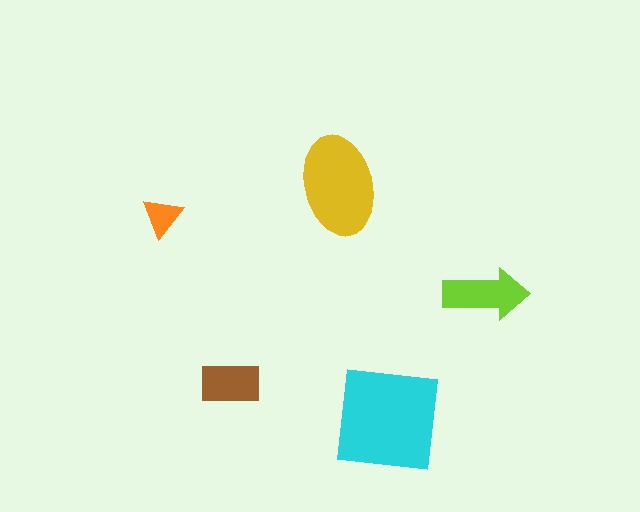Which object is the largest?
The cyan square.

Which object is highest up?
The yellow ellipse is topmost.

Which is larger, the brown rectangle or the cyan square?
The cyan square.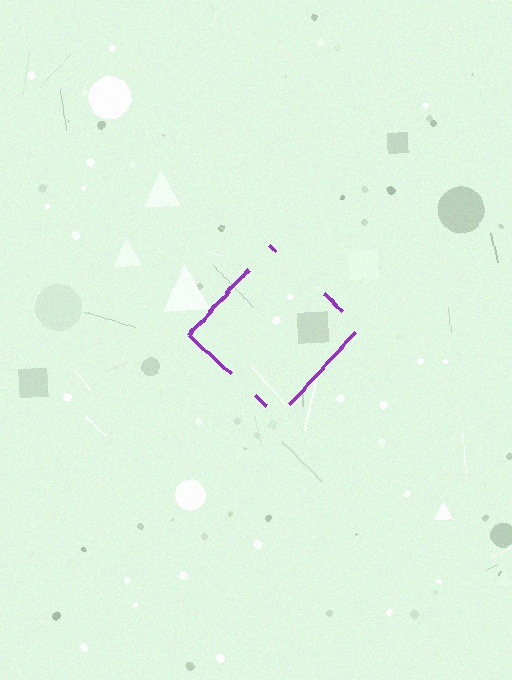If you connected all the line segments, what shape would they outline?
They would outline a diamond.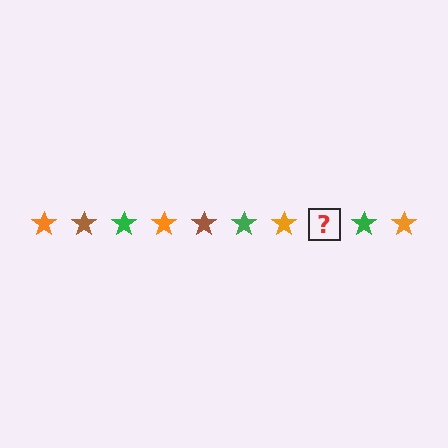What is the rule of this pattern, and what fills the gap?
The rule is that the pattern cycles through orange, brown, green stars. The gap should be filled with a brown star.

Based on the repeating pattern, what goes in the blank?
The blank should be a brown star.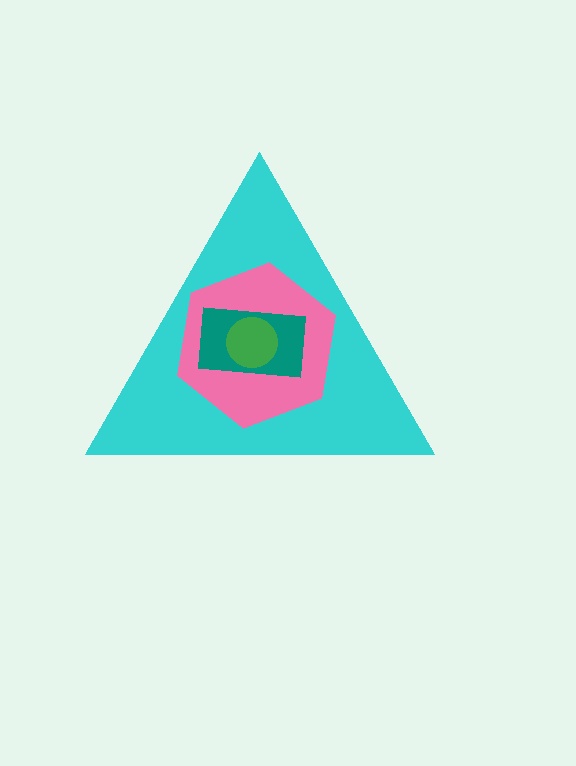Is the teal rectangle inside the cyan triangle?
Yes.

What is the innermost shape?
The green circle.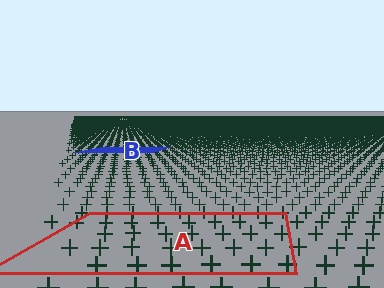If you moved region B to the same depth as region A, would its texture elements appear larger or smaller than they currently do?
They would appear larger. At a closer depth, the same texture elements are projected at a bigger on-screen size.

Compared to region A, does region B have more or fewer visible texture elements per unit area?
Region B has more texture elements per unit area — they are packed more densely because it is farther away.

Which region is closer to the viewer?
Region A is closer. The texture elements there are larger and more spread out.